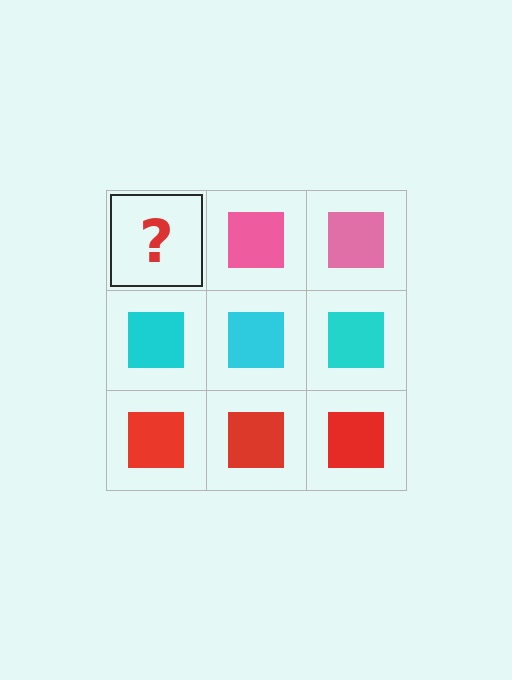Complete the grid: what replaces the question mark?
The question mark should be replaced with a pink square.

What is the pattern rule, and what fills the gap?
The rule is that each row has a consistent color. The gap should be filled with a pink square.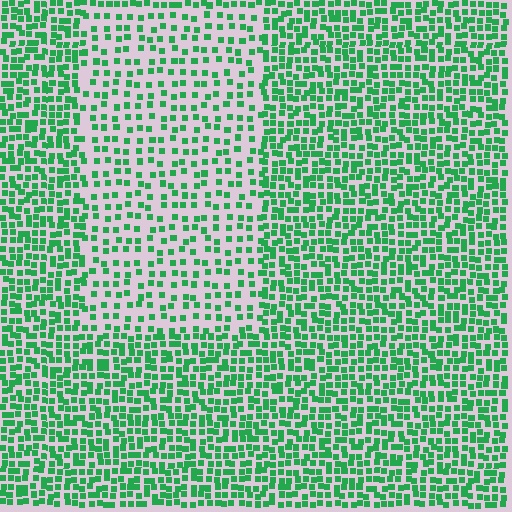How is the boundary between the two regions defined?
The boundary is defined by a change in element density (approximately 2.0x ratio). All elements are the same color, size, and shape.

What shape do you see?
I see a rectangle.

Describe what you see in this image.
The image contains small green elements arranged at two different densities. A rectangle-shaped region is visible where the elements are less densely packed than the surrounding area.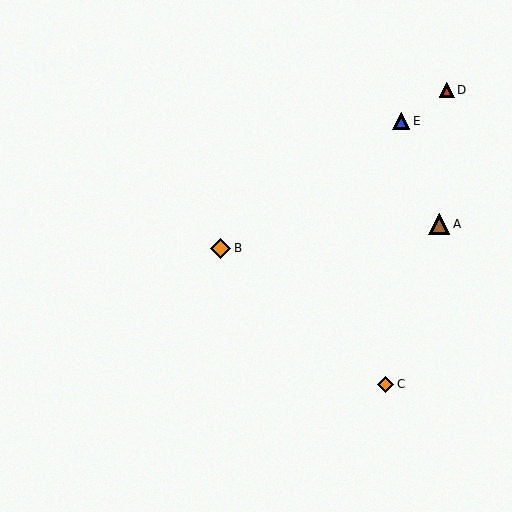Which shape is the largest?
The brown triangle (labeled A) is the largest.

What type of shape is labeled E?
Shape E is a blue triangle.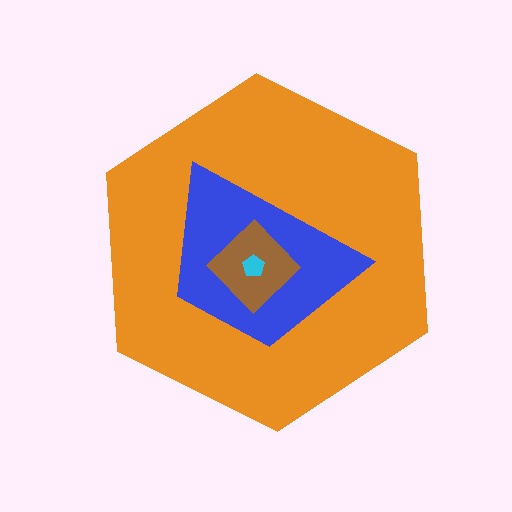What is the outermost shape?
The orange hexagon.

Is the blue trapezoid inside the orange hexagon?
Yes.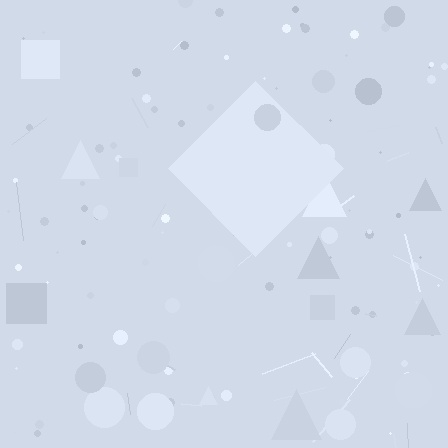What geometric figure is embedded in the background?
A diamond is embedded in the background.